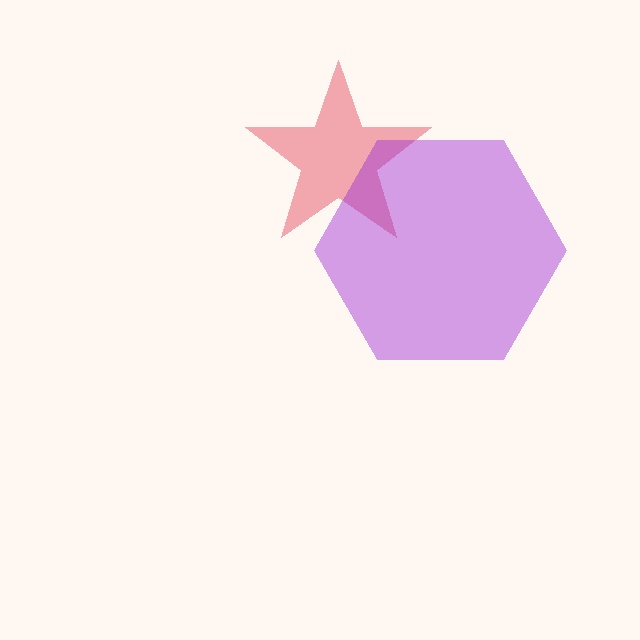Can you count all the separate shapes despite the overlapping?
Yes, there are 2 separate shapes.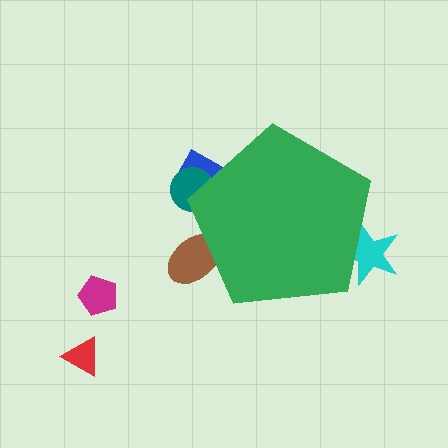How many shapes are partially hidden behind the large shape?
4 shapes are partially hidden.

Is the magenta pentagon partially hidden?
No, the magenta pentagon is fully visible.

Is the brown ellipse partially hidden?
Yes, the brown ellipse is partially hidden behind the green pentagon.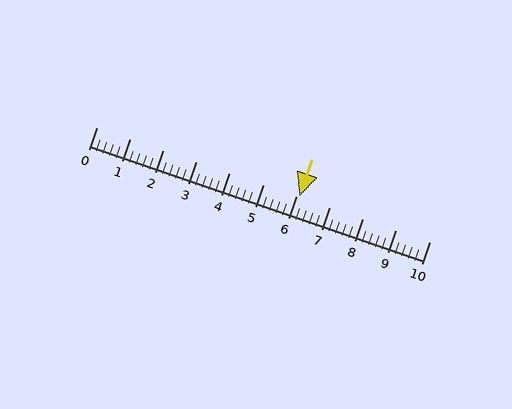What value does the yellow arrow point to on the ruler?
The yellow arrow points to approximately 6.1.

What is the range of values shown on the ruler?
The ruler shows values from 0 to 10.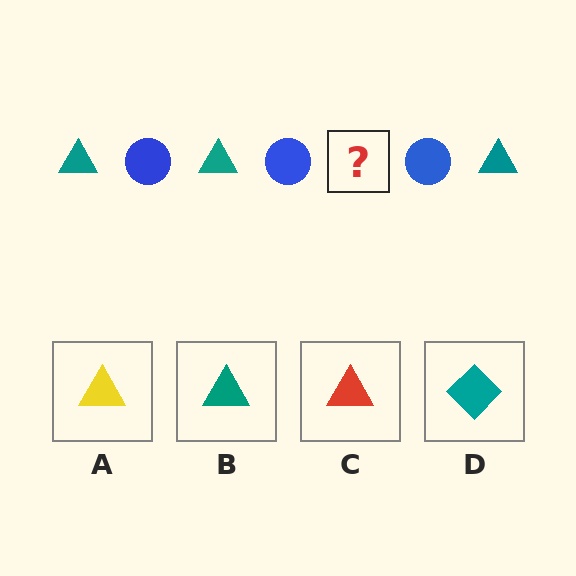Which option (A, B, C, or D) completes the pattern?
B.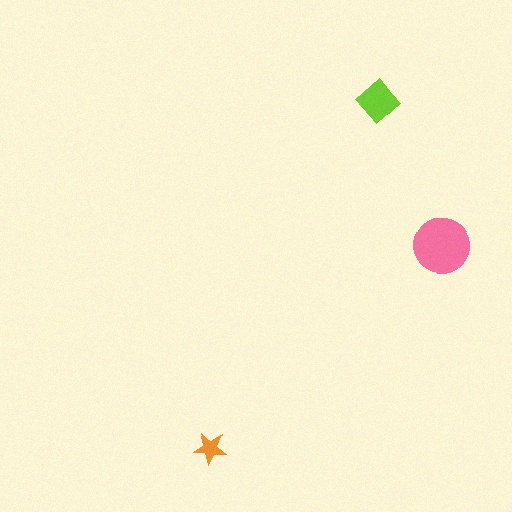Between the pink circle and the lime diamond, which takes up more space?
The pink circle.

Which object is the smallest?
The orange star.